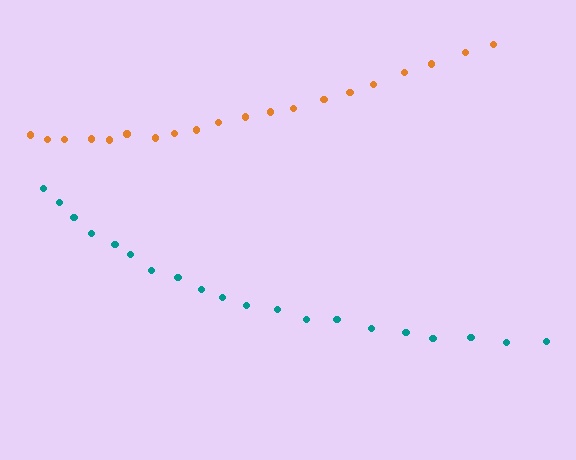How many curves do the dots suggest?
There are 2 distinct paths.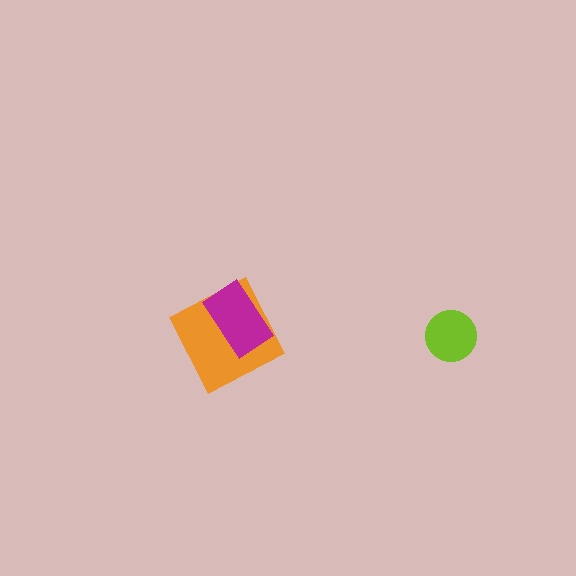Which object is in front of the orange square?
The magenta rectangle is in front of the orange square.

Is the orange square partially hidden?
Yes, it is partially covered by another shape.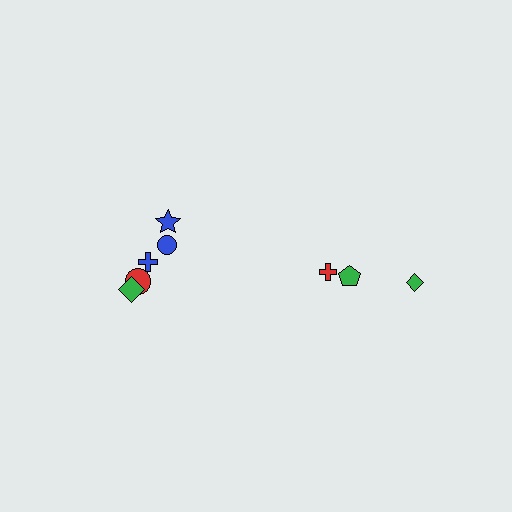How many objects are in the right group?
There are 3 objects.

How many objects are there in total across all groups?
There are 8 objects.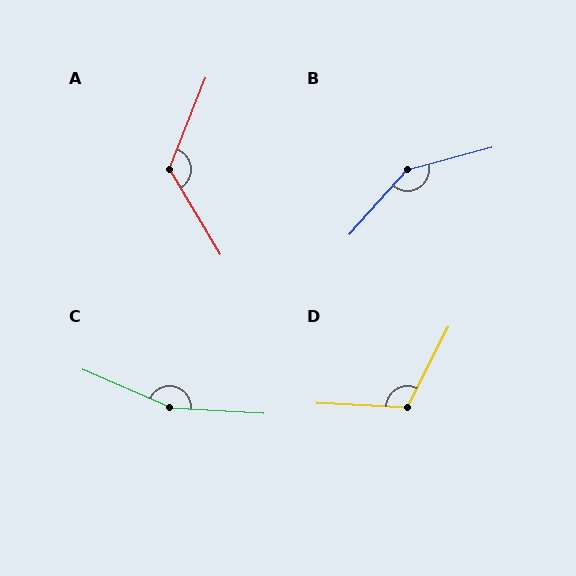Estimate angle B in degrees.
Approximately 147 degrees.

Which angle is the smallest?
D, at approximately 114 degrees.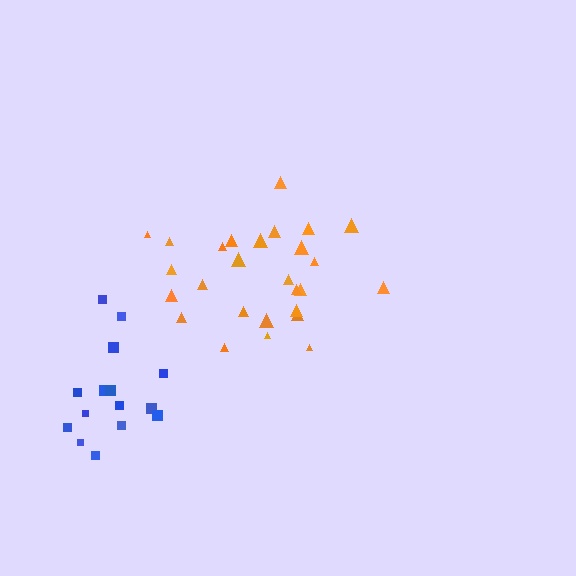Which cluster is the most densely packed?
Blue.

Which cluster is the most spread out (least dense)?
Orange.